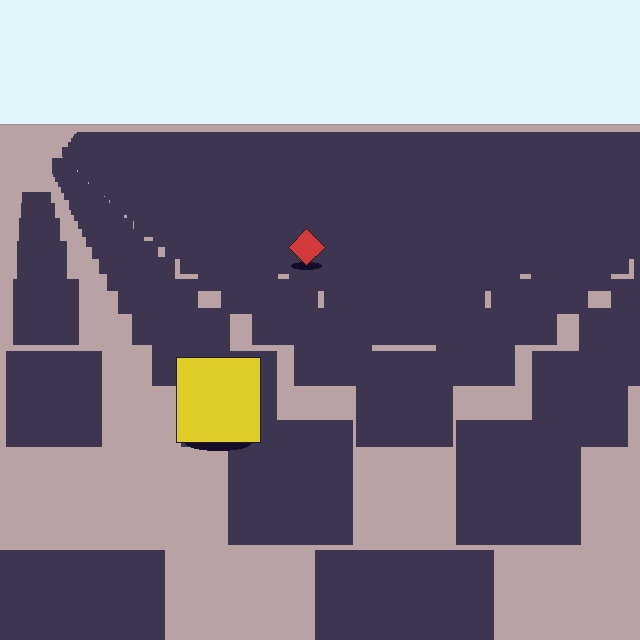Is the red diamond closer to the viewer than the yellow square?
No. The yellow square is closer — you can tell from the texture gradient: the ground texture is coarser near it.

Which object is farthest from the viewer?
The red diamond is farthest from the viewer. It appears smaller and the ground texture around it is denser.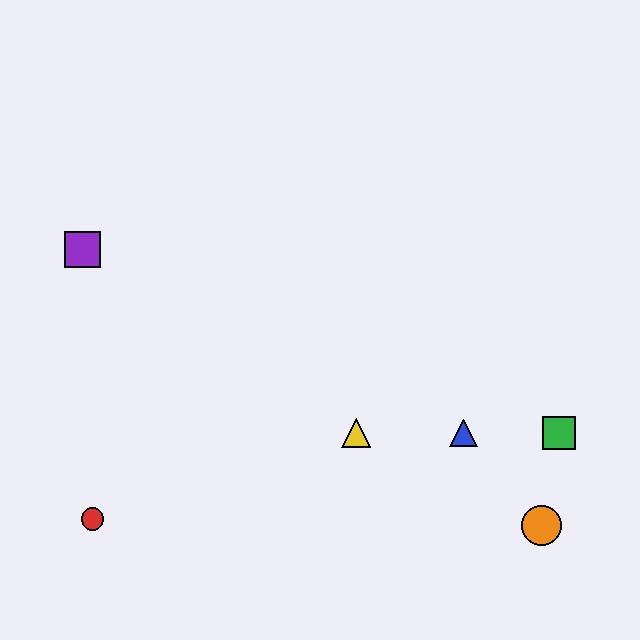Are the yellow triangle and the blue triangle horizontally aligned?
Yes, both are at y≈433.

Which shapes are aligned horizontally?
The blue triangle, the green square, the yellow triangle are aligned horizontally.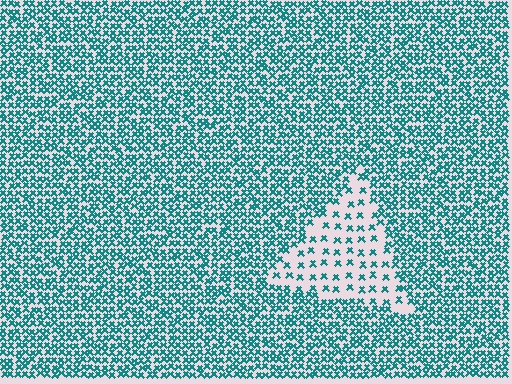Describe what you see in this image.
The image contains small teal elements arranged at two different densities. A triangle-shaped region is visible where the elements are less densely packed than the surrounding area.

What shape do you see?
I see a triangle.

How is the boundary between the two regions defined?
The boundary is defined by a change in element density (approximately 2.8x ratio). All elements are the same color, size, and shape.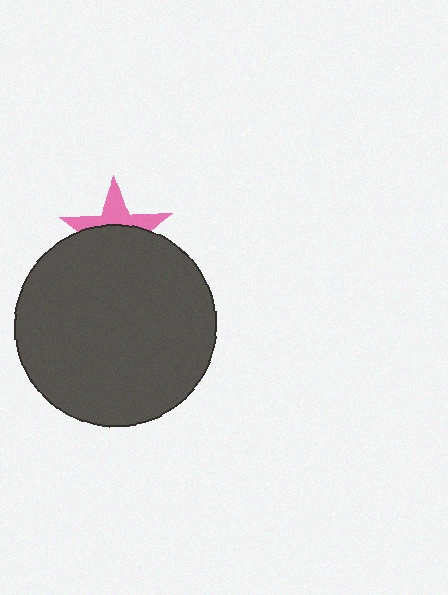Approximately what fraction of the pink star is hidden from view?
Roughly 59% of the pink star is hidden behind the dark gray circle.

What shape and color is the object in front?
The object in front is a dark gray circle.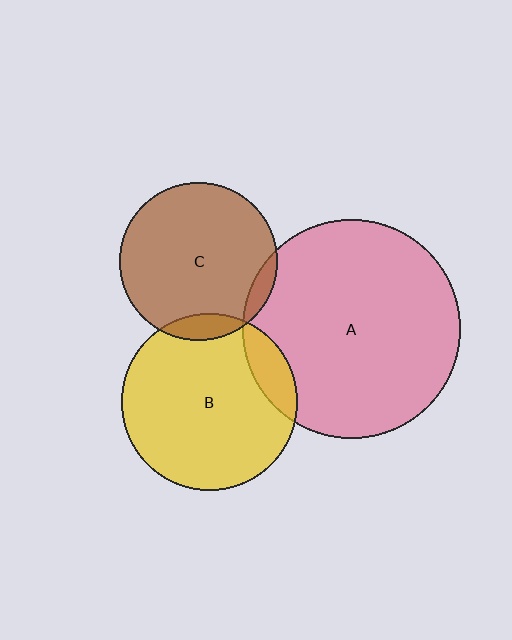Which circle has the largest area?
Circle A (pink).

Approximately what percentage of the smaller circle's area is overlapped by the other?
Approximately 5%.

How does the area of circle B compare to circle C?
Approximately 1.2 times.